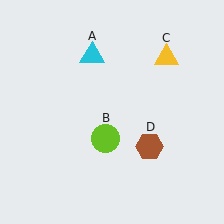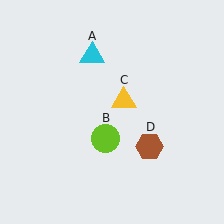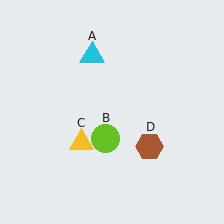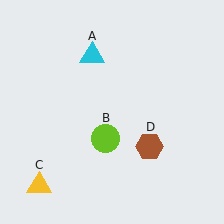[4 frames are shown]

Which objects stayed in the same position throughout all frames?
Cyan triangle (object A) and lime circle (object B) and brown hexagon (object D) remained stationary.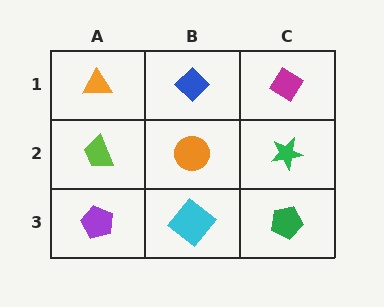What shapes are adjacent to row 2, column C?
A magenta diamond (row 1, column C), a green pentagon (row 3, column C), an orange circle (row 2, column B).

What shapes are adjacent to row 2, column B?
A blue diamond (row 1, column B), a cyan diamond (row 3, column B), a lime trapezoid (row 2, column A), a green star (row 2, column C).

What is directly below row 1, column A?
A lime trapezoid.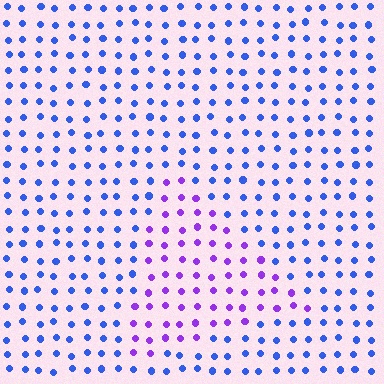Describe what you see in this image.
The image is filled with small blue elements in a uniform arrangement. A triangle-shaped region is visible where the elements are tinted to a slightly different hue, forming a subtle color boundary.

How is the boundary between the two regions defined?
The boundary is defined purely by a slight shift in hue (about 48 degrees). Spacing, size, and orientation are identical on both sides.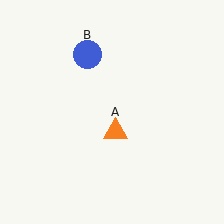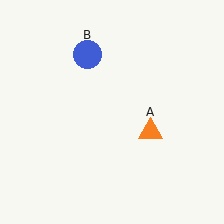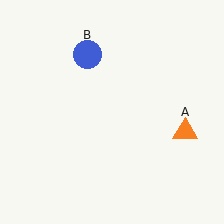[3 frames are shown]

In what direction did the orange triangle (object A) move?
The orange triangle (object A) moved right.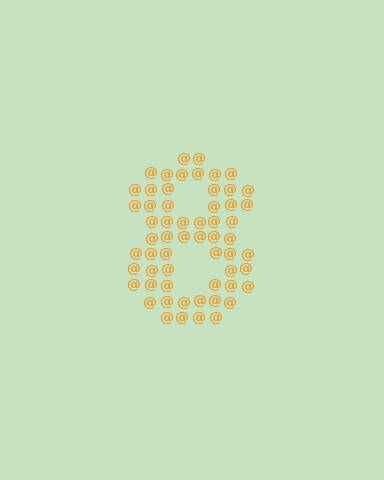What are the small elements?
The small elements are at signs.